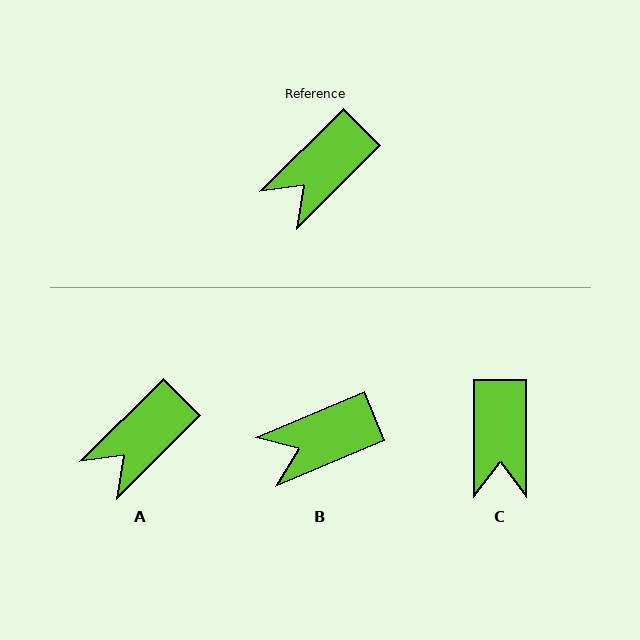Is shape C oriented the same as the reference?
No, it is off by about 45 degrees.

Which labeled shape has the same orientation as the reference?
A.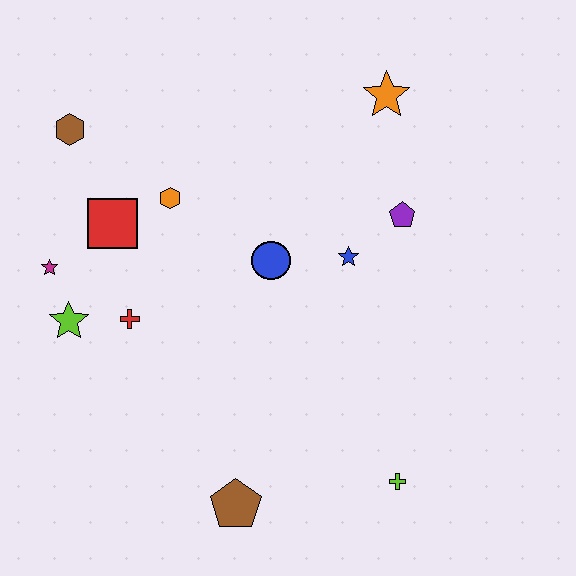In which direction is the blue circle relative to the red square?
The blue circle is to the right of the red square.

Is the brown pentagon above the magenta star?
No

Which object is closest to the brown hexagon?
The red square is closest to the brown hexagon.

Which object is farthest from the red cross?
The orange star is farthest from the red cross.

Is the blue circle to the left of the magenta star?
No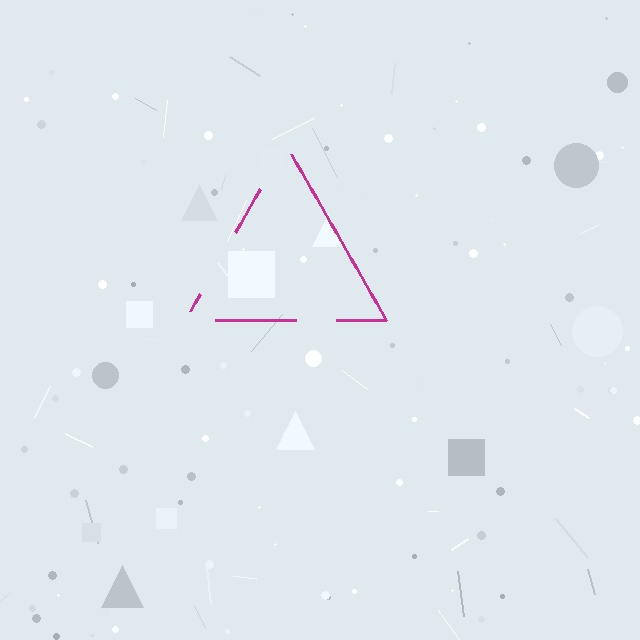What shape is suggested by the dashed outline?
The dashed outline suggests a triangle.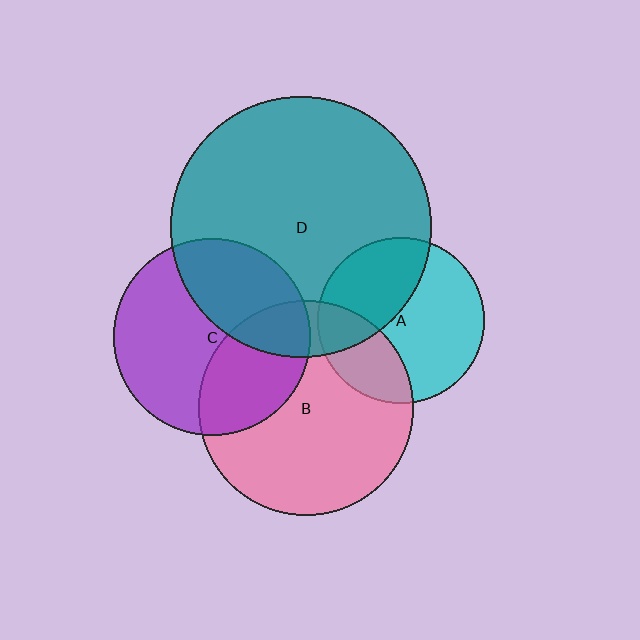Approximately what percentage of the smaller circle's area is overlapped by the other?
Approximately 35%.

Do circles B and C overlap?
Yes.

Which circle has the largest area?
Circle D (teal).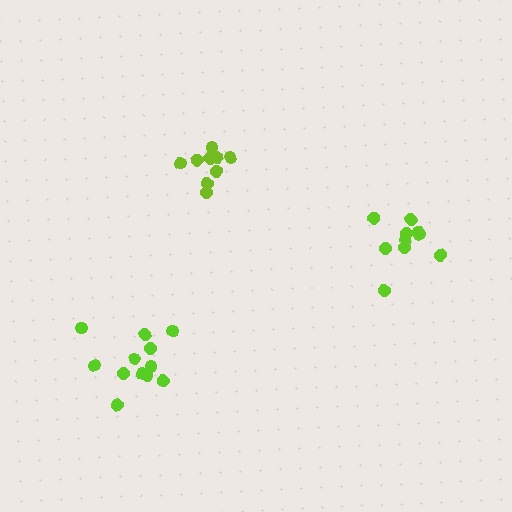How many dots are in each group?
Group 1: 12 dots, Group 2: 10 dots, Group 3: 9 dots (31 total).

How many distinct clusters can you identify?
There are 3 distinct clusters.